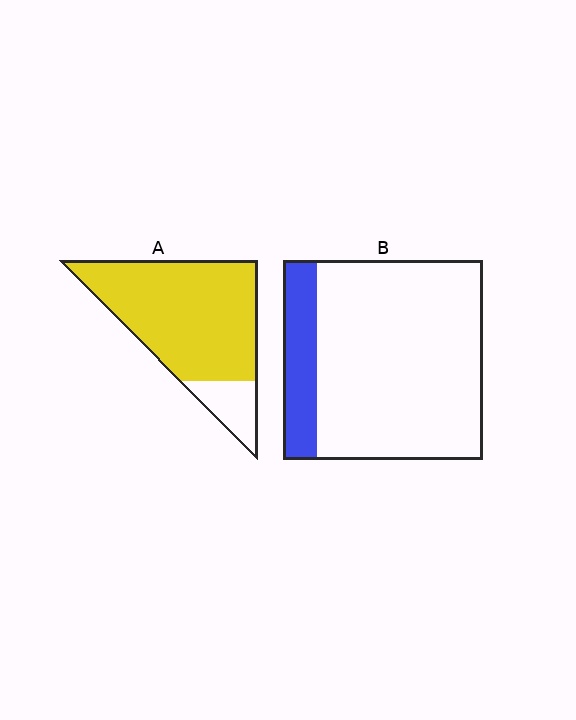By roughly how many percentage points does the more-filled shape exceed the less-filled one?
By roughly 65 percentage points (A over B).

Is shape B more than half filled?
No.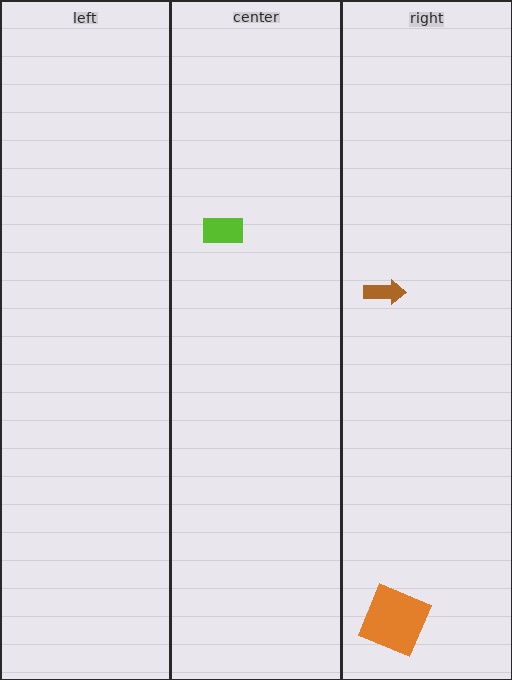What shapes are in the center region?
The lime rectangle.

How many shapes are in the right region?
2.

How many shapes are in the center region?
1.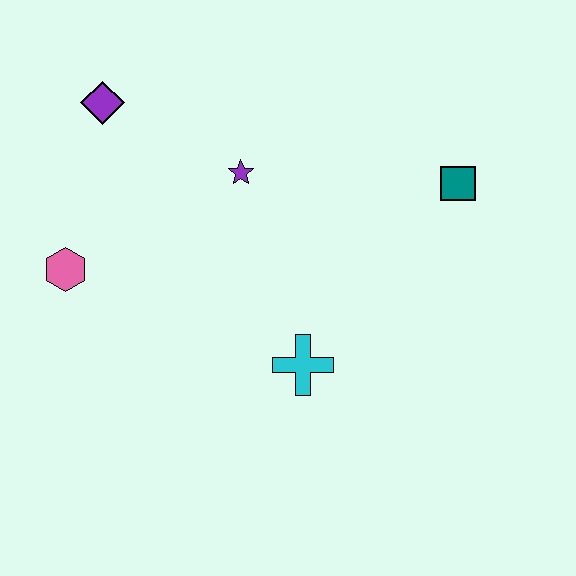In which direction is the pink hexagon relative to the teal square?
The pink hexagon is to the left of the teal square.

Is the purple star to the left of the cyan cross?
Yes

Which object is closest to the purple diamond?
The purple star is closest to the purple diamond.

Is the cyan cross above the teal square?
No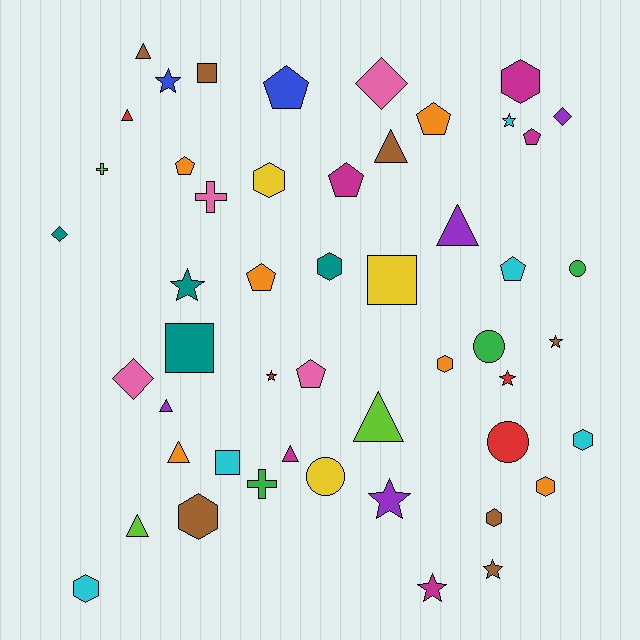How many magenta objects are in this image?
There are 5 magenta objects.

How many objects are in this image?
There are 50 objects.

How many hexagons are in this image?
There are 9 hexagons.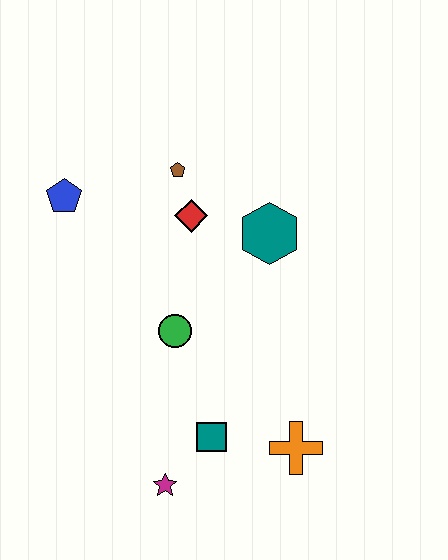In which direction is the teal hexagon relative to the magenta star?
The teal hexagon is above the magenta star.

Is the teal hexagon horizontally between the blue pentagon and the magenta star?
No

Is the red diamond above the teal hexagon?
Yes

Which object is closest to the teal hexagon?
The red diamond is closest to the teal hexagon.